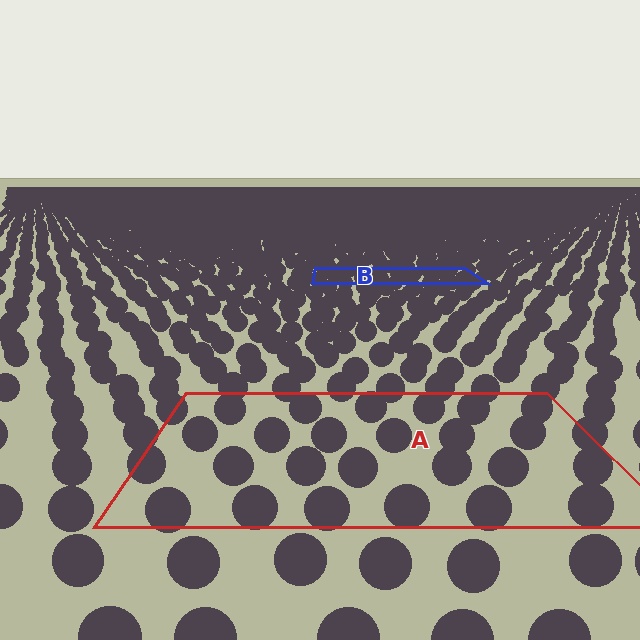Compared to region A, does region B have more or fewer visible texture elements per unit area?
Region B has more texture elements per unit area — they are packed more densely because it is farther away.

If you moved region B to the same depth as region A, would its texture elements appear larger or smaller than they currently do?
They would appear larger. At a closer depth, the same texture elements are projected at a bigger on-screen size.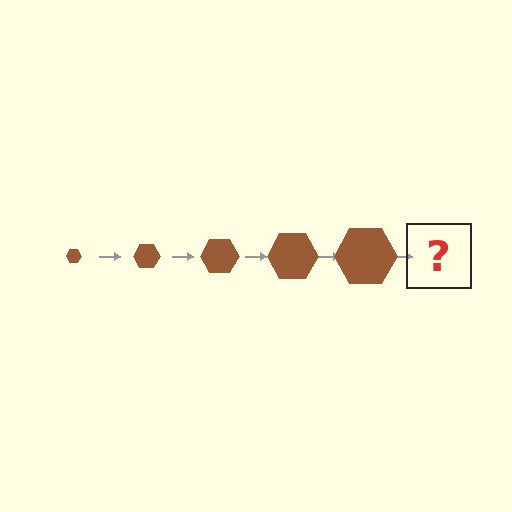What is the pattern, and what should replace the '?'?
The pattern is that the hexagon gets progressively larger each step. The '?' should be a brown hexagon, larger than the previous one.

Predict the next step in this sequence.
The next step is a brown hexagon, larger than the previous one.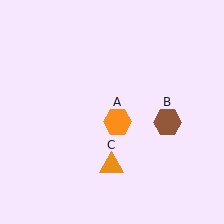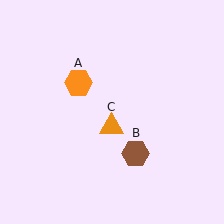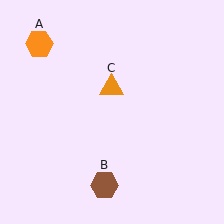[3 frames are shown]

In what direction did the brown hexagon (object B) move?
The brown hexagon (object B) moved down and to the left.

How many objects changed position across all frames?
3 objects changed position: orange hexagon (object A), brown hexagon (object B), orange triangle (object C).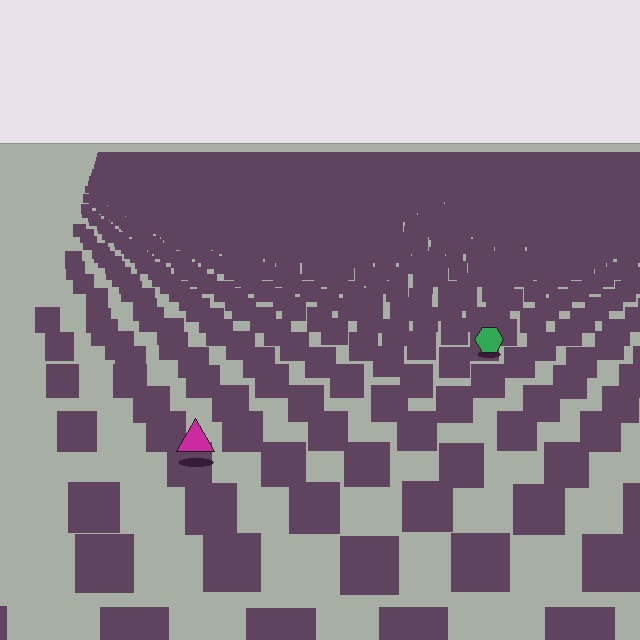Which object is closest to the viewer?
The magenta triangle is closest. The texture marks near it are larger and more spread out.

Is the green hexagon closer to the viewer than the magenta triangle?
No. The magenta triangle is closer — you can tell from the texture gradient: the ground texture is coarser near it.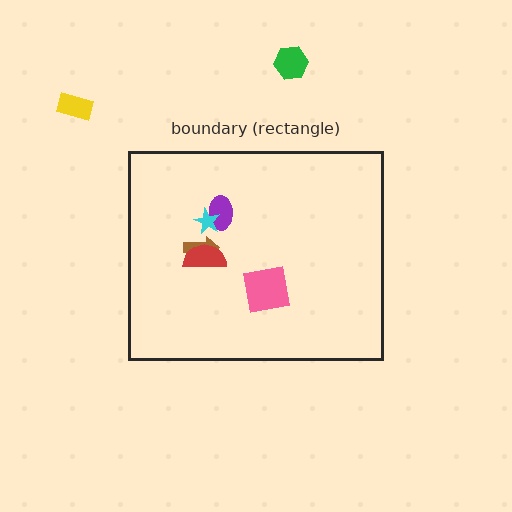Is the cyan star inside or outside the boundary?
Inside.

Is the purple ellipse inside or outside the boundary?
Inside.